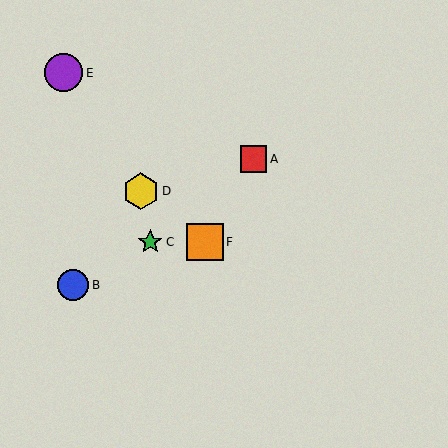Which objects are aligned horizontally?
Objects C, F are aligned horizontally.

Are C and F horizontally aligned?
Yes, both are at y≈242.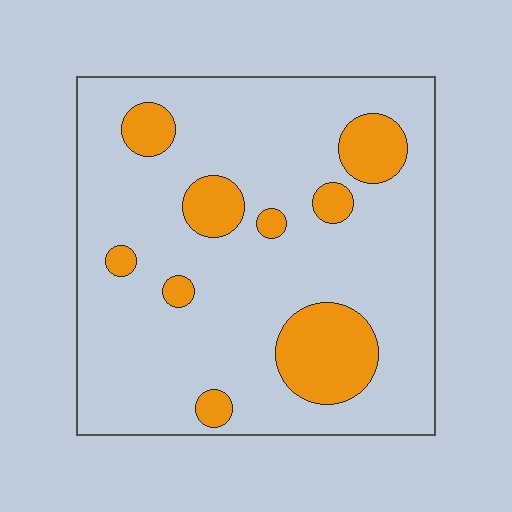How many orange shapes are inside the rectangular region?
9.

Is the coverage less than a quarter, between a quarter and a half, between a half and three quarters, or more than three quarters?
Less than a quarter.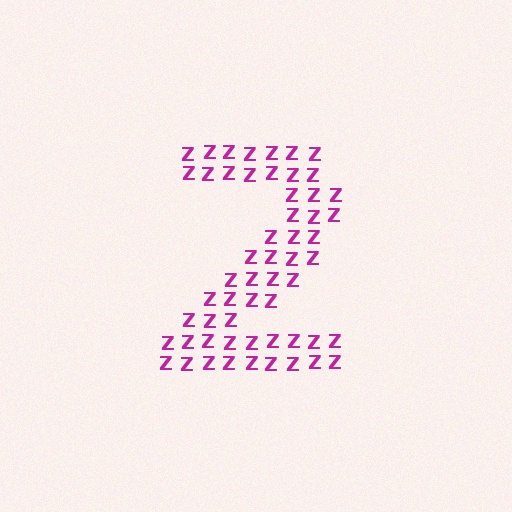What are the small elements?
The small elements are letter Z's.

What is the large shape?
The large shape is the digit 2.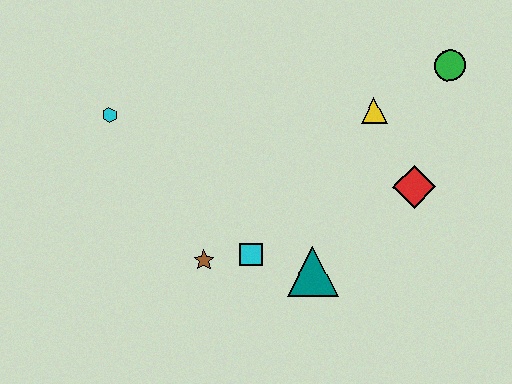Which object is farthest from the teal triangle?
The cyan hexagon is farthest from the teal triangle.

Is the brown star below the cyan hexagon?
Yes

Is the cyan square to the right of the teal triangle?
No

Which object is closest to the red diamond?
The yellow triangle is closest to the red diamond.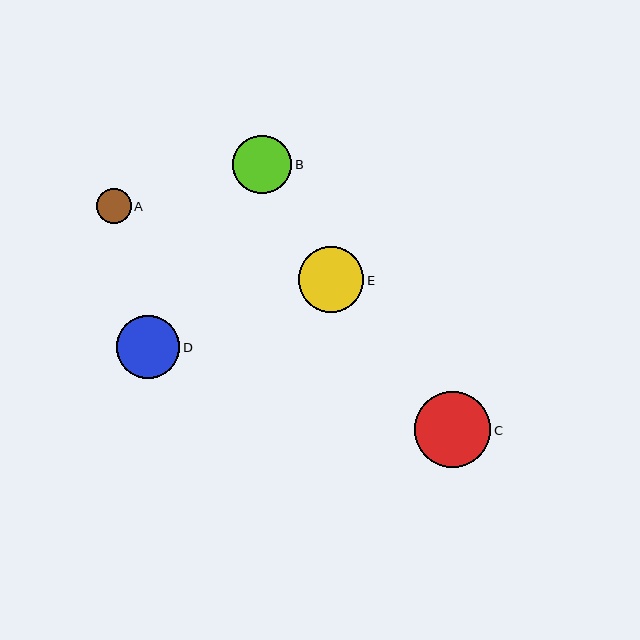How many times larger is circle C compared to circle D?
Circle C is approximately 1.2 times the size of circle D.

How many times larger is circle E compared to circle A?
Circle E is approximately 1.9 times the size of circle A.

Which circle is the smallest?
Circle A is the smallest with a size of approximately 35 pixels.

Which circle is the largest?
Circle C is the largest with a size of approximately 76 pixels.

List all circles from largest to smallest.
From largest to smallest: C, E, D, B, A.